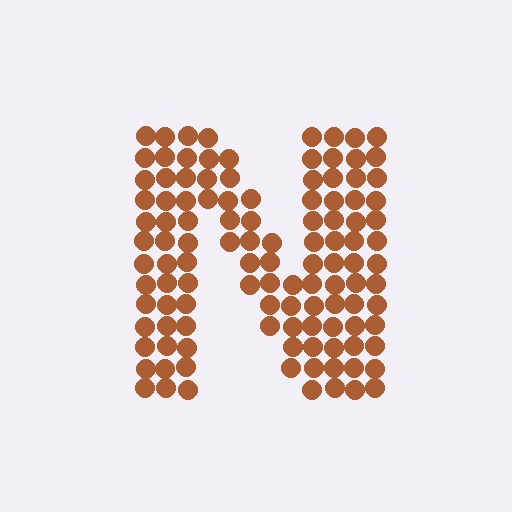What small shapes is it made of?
It is made of small circles.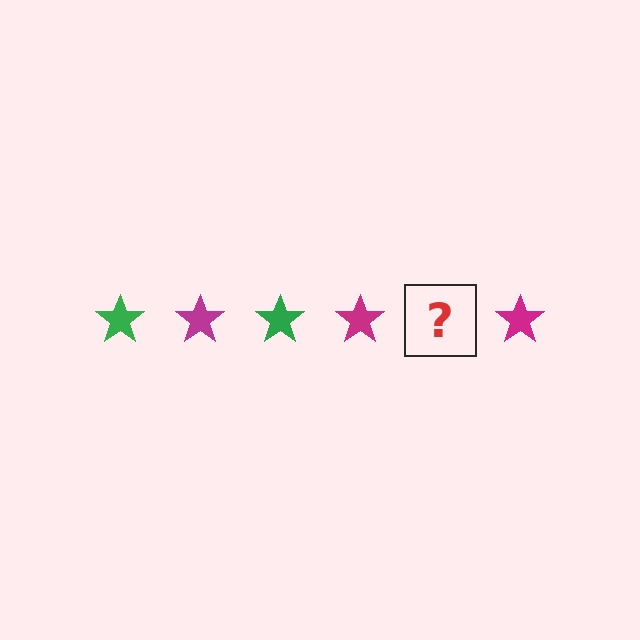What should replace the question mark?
The question mark should be replaced with a green star.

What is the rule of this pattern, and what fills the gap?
The rule is that the pattern cycles through green, magenta stars. The gap should be filled with a green star.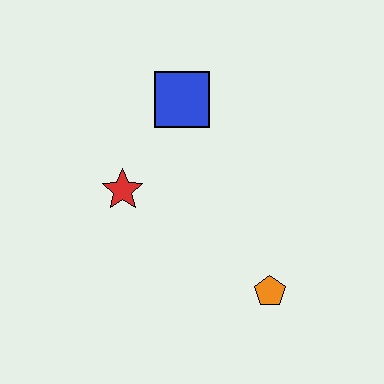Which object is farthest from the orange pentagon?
The blue square is farthest from the orange pentagon.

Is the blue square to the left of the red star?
No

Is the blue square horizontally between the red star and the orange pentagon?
Yes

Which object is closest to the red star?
The blue square is closest to the red star.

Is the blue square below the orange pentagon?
No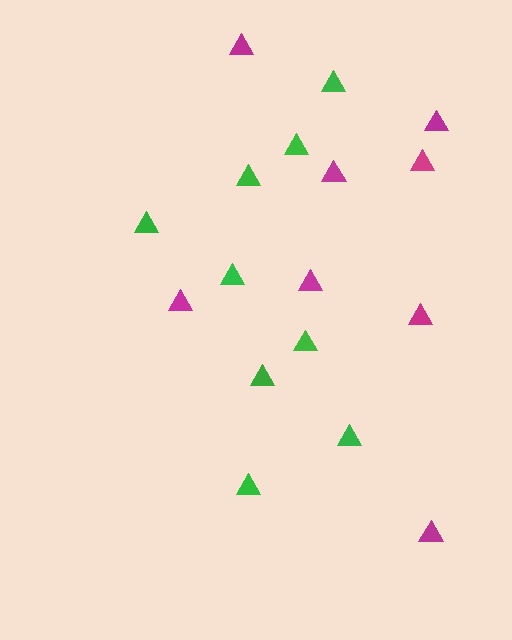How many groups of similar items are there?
There are 2 groups: one group of magenta triangles (8) and one group of green triangles (9).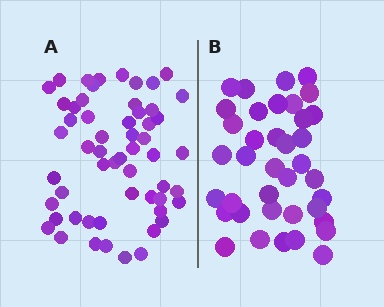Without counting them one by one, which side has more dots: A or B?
Region A (the left region) has more dots.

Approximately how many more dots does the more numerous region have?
Region A has approximately 20 more dots than region B.